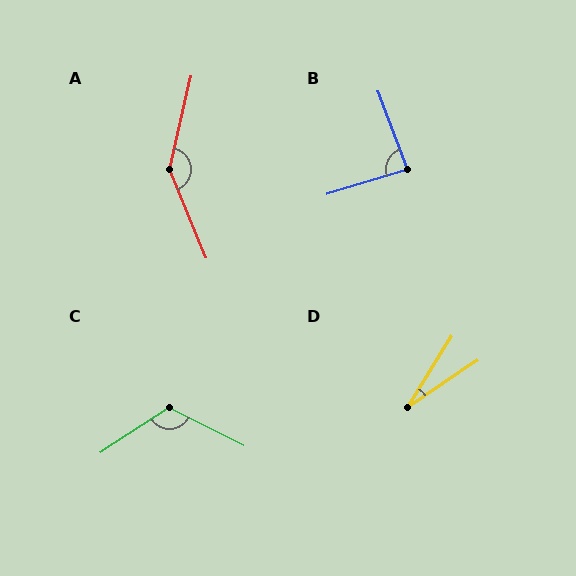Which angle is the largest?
A, at approximately 145 degrees.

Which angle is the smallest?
D, at approximately 24 degrees.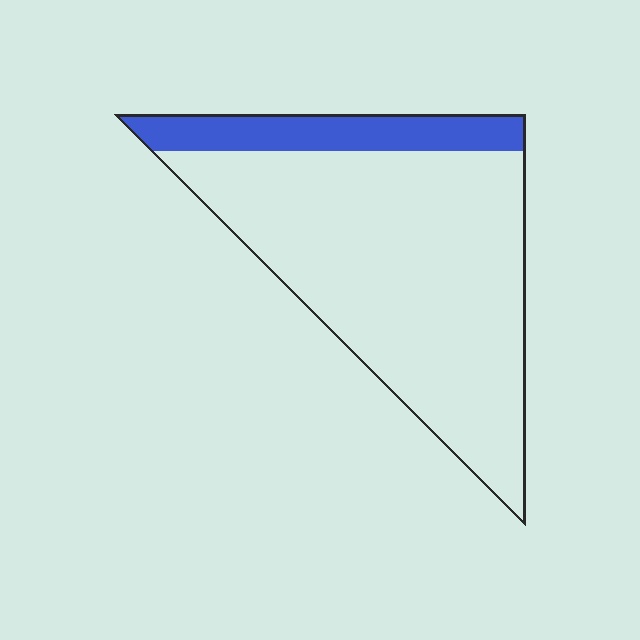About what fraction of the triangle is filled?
About one sixth (1/6).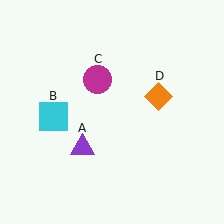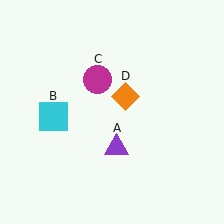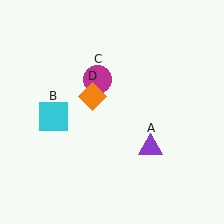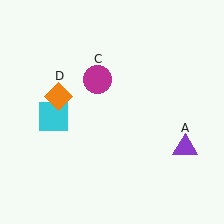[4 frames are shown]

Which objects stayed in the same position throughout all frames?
Cyan square (object B) and magenta circle (object C) remained stationary.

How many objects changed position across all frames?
2 objects changed position: purple triangle (object A), orange diamond (object D).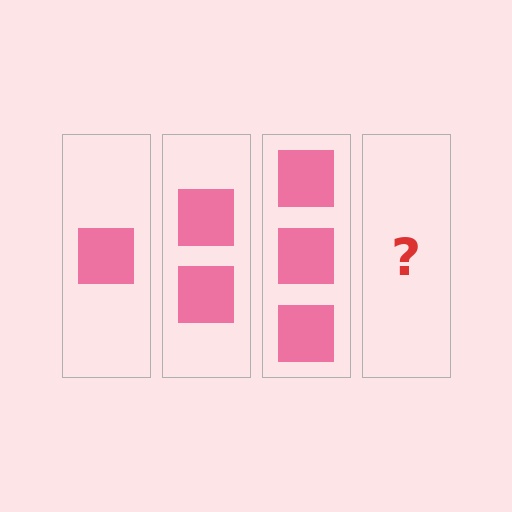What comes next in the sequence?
The next element should be 4 squares.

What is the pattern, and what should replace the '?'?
The pattern is that each step adds one more square. The '?' should be 4 squares.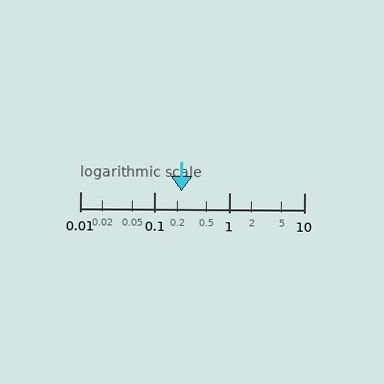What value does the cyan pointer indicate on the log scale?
The pointer indicates approximately 0.23.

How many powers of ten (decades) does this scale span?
The scale spans 3 decades, from 0.01 to 10.